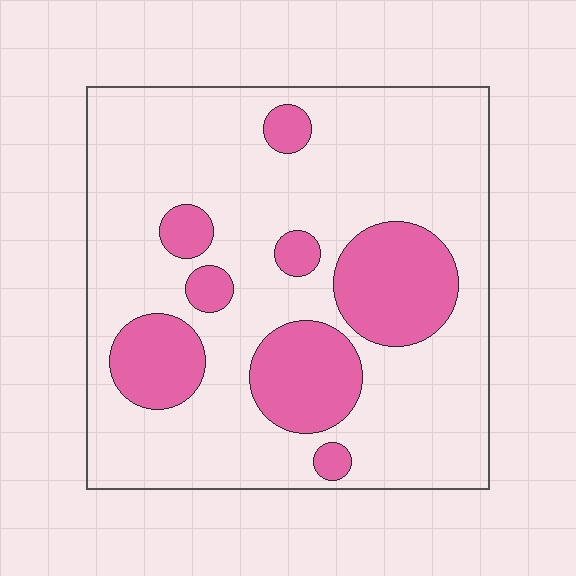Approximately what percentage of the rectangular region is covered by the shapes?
Approximately 25%.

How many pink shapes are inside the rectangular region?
8.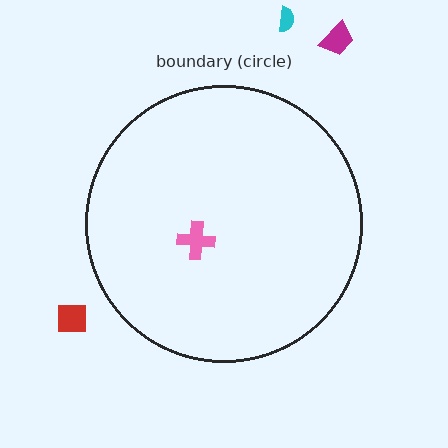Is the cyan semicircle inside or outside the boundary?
Outside.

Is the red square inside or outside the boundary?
Outside.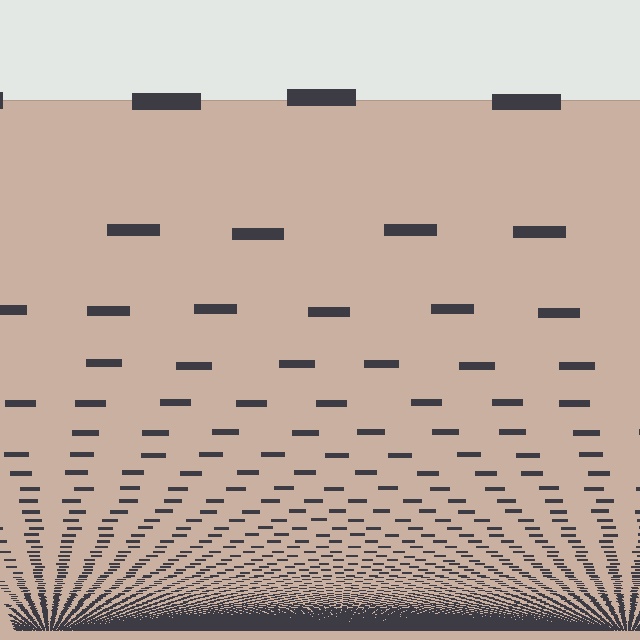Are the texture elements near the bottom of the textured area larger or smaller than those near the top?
Smaller. The gradient is inverted — elements near the bottom are smaller and denser.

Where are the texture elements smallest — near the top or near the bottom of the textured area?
Near the bottom.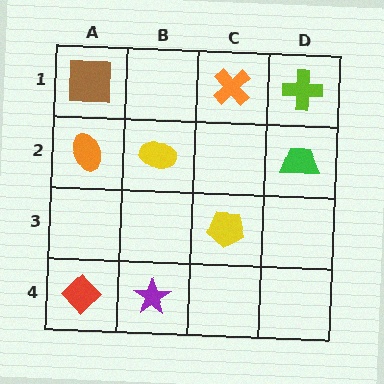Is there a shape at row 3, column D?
No, that cell is empty.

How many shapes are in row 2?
3 shapes.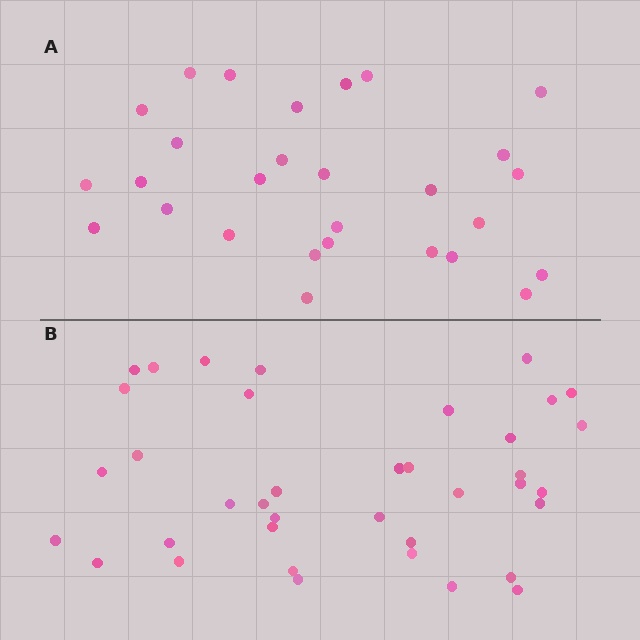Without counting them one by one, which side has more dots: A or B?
Region B (the bottom region) has more dots.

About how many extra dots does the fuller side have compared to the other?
Region B has roughly 10 or so more dots than region A.